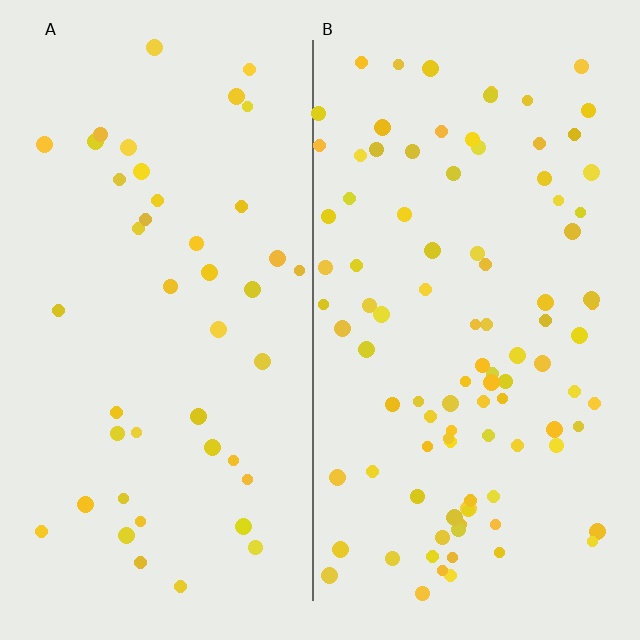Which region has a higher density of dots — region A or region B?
B (the right).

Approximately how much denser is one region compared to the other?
Approximately 2.2× — region B over region A.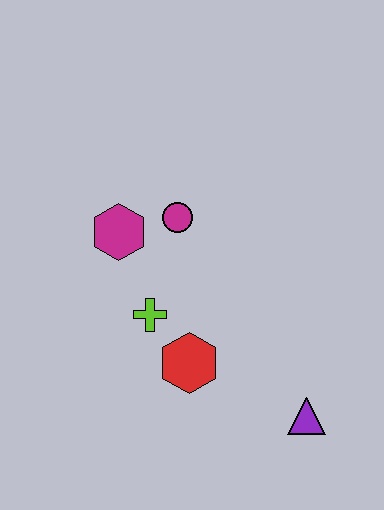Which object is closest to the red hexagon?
The lime cross is closest to the red hexagon.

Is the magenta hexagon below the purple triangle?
No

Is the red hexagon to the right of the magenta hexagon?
Yes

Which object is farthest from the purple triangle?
The magenta hexagon is farthest from the purple triangle.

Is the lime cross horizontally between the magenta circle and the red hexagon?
No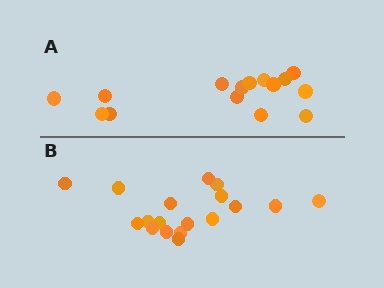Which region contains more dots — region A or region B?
Region B (the bottom region) has more dots.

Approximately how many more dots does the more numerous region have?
Region B has just a few more — roughly 2 or 3 more dots than region A.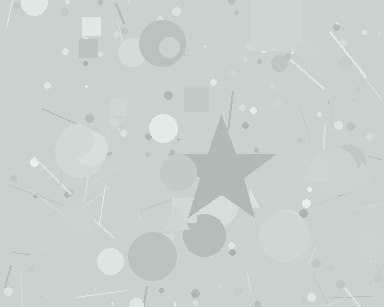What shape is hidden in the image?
A star is hidden in the image.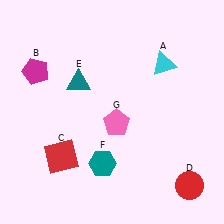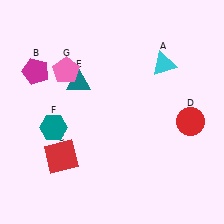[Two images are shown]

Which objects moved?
The objects that moved are: the red circle (D), the teal hexagon (F), the pink pentagon (G).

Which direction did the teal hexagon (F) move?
The teal hexagon (F) moved left.